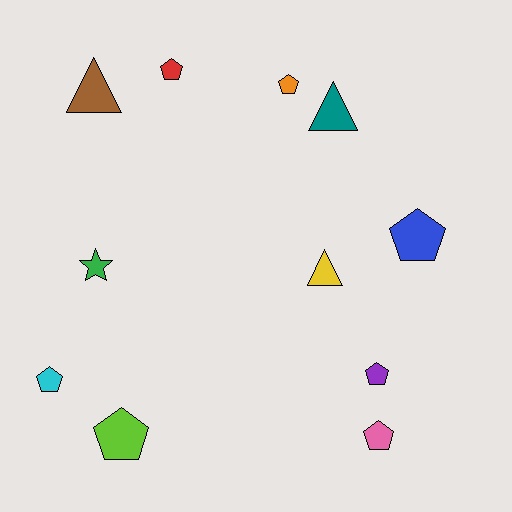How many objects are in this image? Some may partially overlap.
There are 11 objects.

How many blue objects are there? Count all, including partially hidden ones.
There is 1 blue object.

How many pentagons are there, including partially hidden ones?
There are 7 pentagons.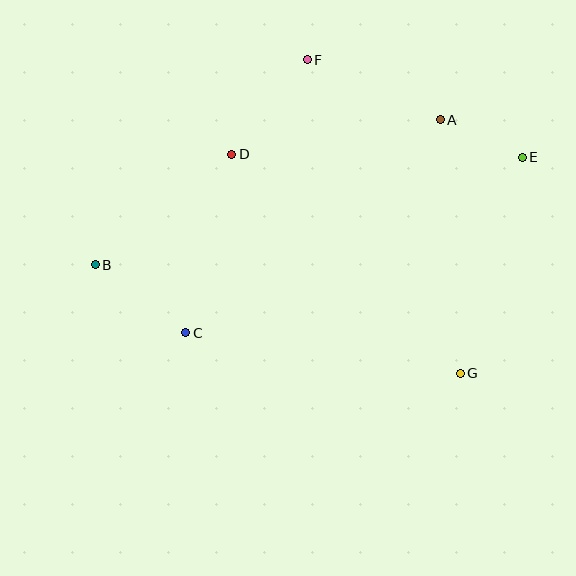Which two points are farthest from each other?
Points B and E are farthest from each other.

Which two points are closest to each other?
Points A and E are closest to each other.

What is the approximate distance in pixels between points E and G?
The distance between E and G is approximately 225 pixels.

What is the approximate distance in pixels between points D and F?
The distance between D and F is approximately 121 pixels.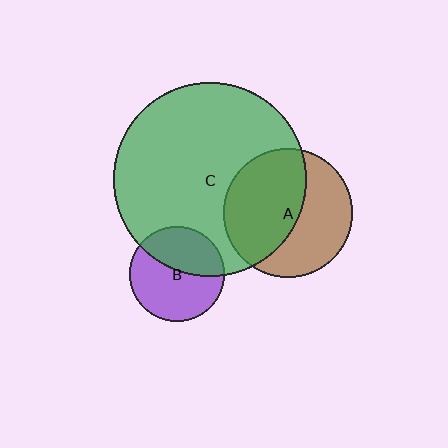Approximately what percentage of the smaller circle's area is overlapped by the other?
Approximately 55%.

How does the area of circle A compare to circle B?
Approximately 1.9 times.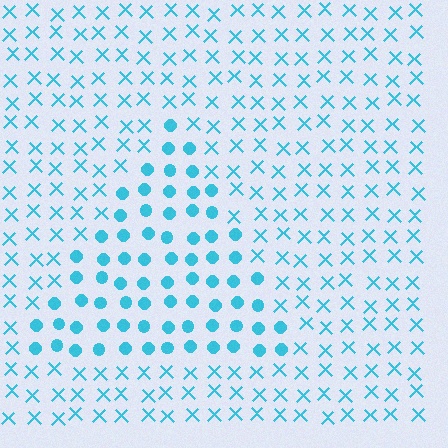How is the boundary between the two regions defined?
The boundary is defined by a change in element shape: circles inside vs. X marks outside. All elements share the same color and spacing.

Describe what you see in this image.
The image is filled with small cyan elements arranged in a uniform grid. A triangle-shaped region contains circles, while the surrounding area contains X marks. The boundary is defined purely by the change in element shape.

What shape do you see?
I see a triangle.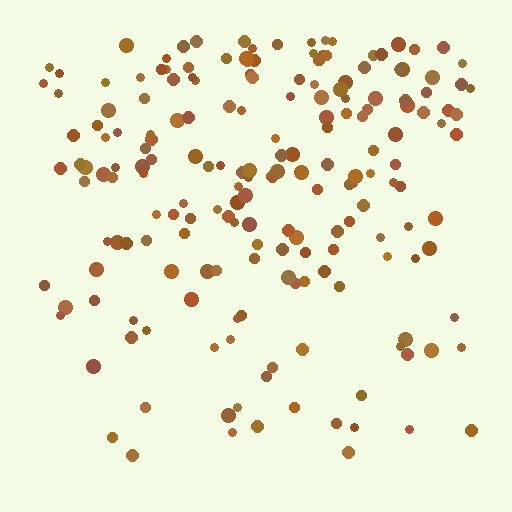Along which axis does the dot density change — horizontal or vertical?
Vertical.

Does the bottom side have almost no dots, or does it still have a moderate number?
Still a moderate number, just noticeably fewer than the top.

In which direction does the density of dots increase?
From bottom to top, with the top side densest.